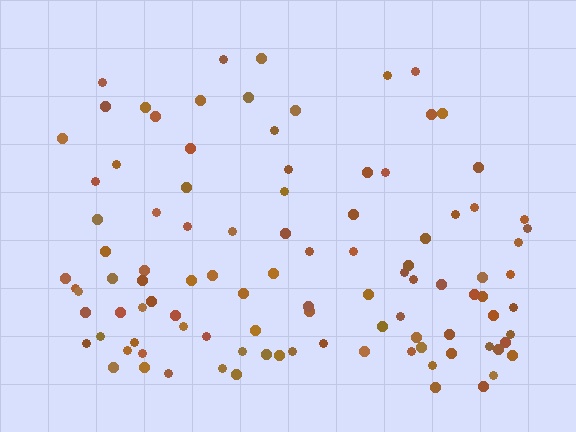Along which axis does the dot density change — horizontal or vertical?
Vertical.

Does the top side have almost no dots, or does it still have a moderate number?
Still a moderate number, just noticeably fewer than the bottom.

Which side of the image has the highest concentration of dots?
The bottom.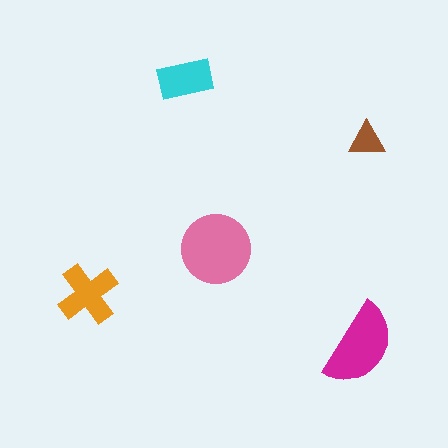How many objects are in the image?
There are 5 objects in the image.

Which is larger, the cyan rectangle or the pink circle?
The pink circle.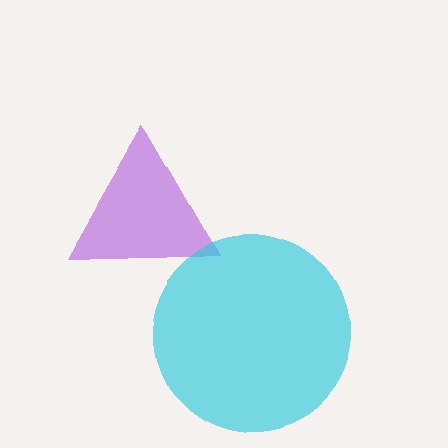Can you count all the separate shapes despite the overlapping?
Yes, there are 2 separate shapes.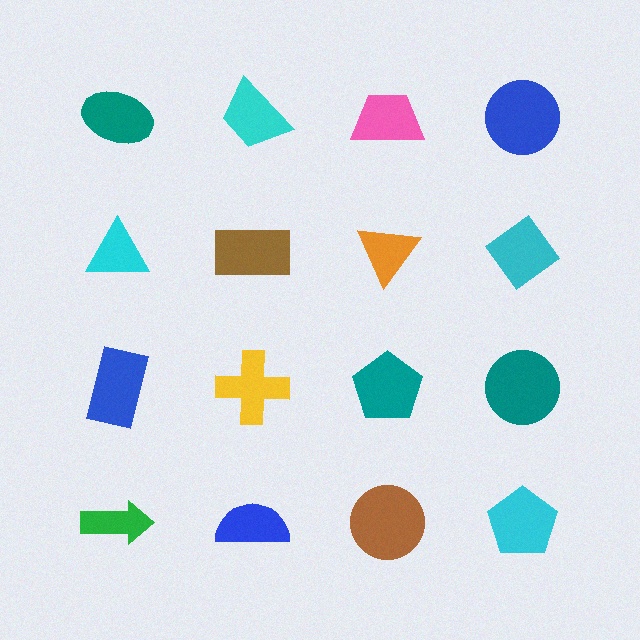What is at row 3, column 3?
A teal pentagon.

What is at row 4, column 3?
A brown circle.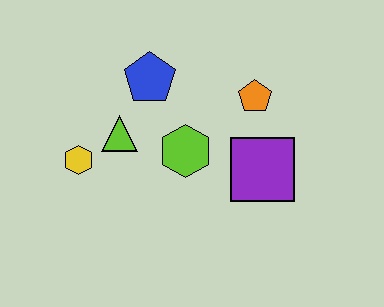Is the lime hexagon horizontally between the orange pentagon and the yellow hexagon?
Yes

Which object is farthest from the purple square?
The yellow hexagon is farthest from the purple square.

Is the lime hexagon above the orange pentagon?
No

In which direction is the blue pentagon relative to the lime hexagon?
The blue pentagon is above the lime hexagon.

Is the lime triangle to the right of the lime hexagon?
No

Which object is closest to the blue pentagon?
The lime triangle is closest to the blue pentagon.